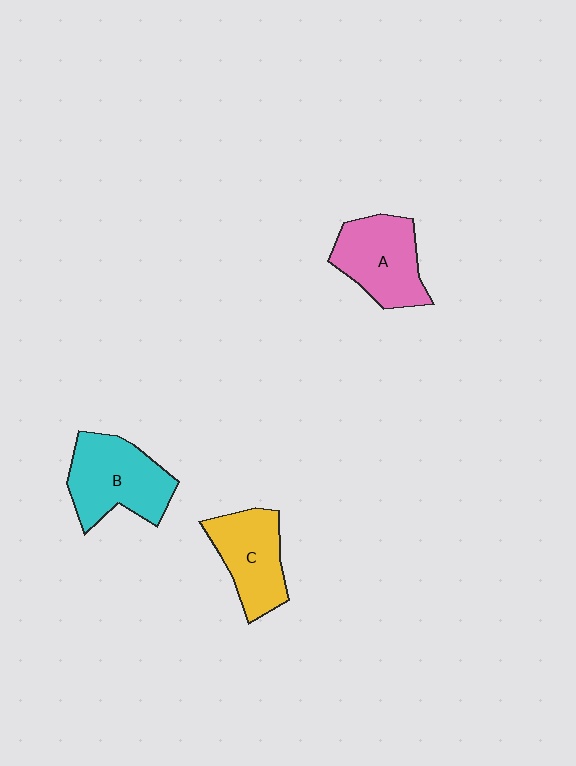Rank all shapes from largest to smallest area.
From largest to smallest: B (cyan), A (pink), C (yellow).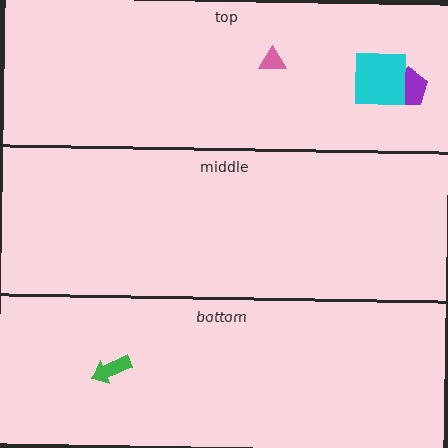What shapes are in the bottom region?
The green arrow.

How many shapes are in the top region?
3.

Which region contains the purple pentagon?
The top region.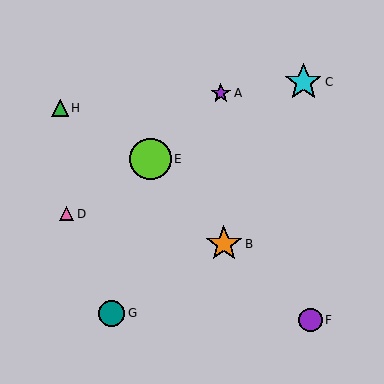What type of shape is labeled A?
Shape A is a purple star.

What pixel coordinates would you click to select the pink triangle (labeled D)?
Click at (66, 214) to select the pink triangle D.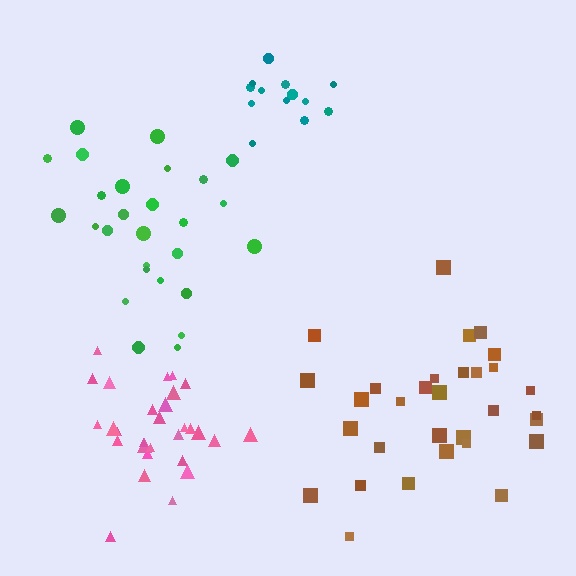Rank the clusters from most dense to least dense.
teal, pink, green, brown.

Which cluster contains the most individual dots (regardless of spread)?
Brown (31).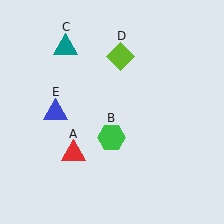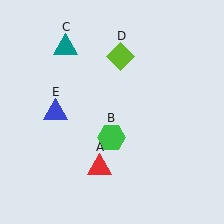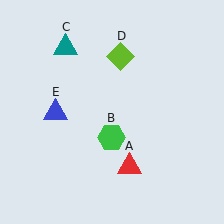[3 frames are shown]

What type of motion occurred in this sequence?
The red triangle (object A) rotated counterclockwise around the center of the scene.